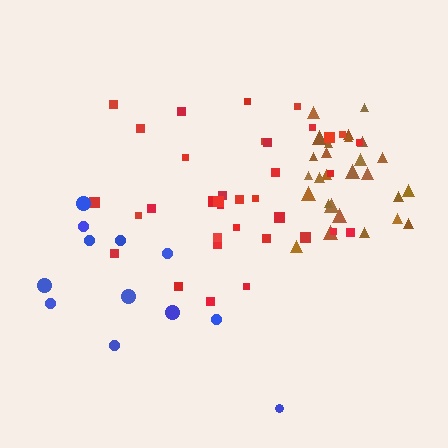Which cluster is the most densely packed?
Brown.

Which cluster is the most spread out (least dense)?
Blue.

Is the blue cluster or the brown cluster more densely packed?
Brown.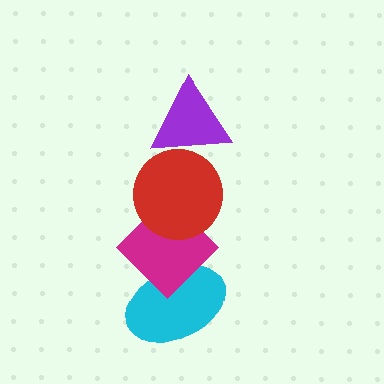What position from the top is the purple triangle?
The purple triangle is 1st from the top.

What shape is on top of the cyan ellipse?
The magenta diamond is on top of the cyan ellipse.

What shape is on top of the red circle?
The purple triangle is on top of the red circle.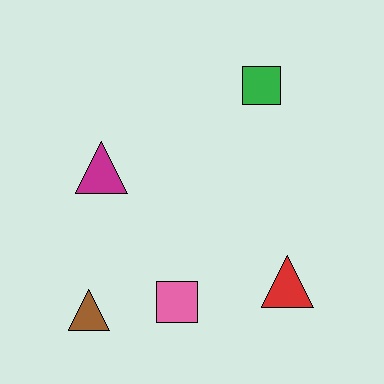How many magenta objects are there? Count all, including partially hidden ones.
There is 1 magenta object.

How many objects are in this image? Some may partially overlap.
There are 5 objects.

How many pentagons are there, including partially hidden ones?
There are no pentagons.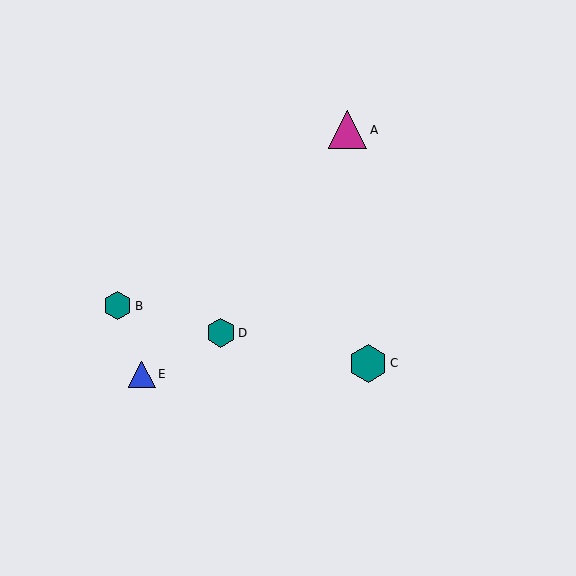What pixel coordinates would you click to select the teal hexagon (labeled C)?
Click at (368, 363) to select the teal hexagon C.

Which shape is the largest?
The magenta triangle (labeled A) is the largest.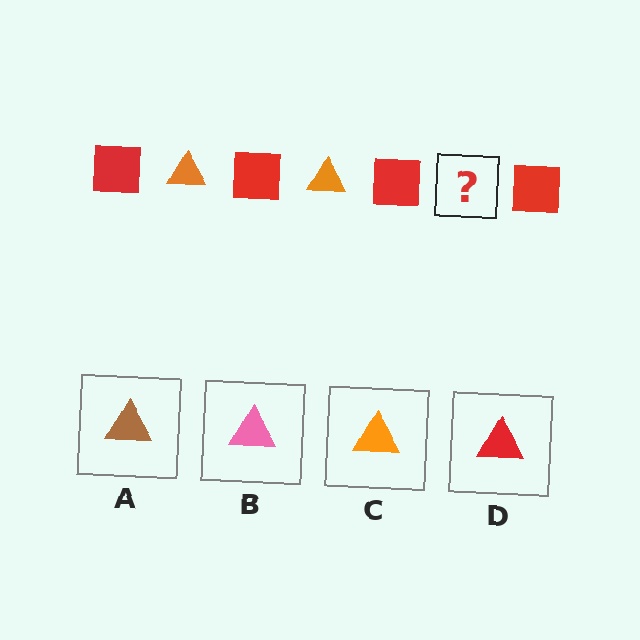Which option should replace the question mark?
Option C.